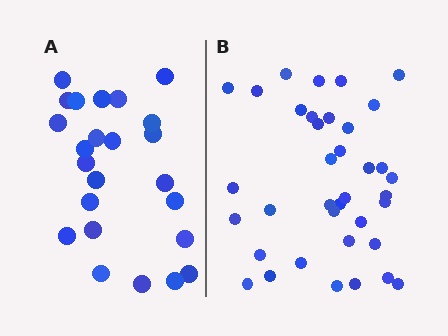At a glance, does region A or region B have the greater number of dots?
Region B (the right region) has more dots.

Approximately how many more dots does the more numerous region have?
Region B has approximately 15 more dots than region A.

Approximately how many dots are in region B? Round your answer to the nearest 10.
About 40 dots. (The exact count is 37, which rounds to 40.)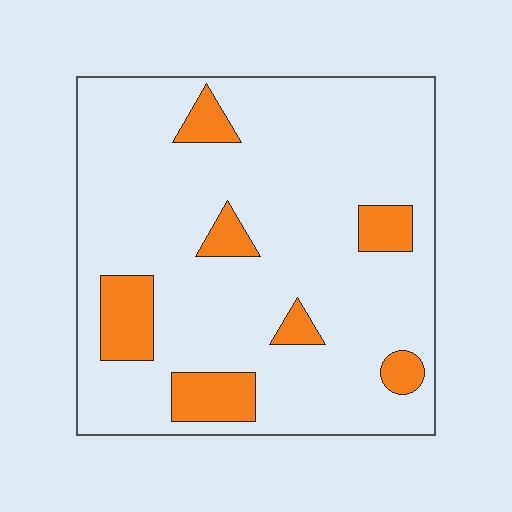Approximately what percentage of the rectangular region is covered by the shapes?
Approximately 15%.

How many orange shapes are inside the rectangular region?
7.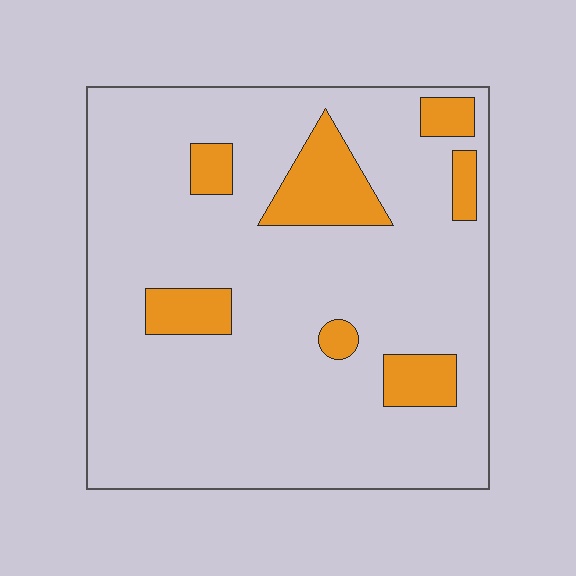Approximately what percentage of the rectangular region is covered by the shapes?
Approximately 15%.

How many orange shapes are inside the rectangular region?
7.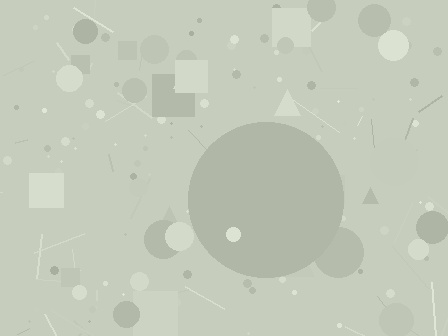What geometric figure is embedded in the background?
A circle is embedded in the background.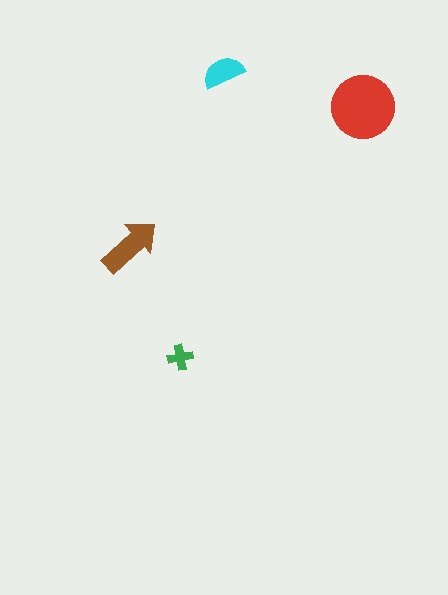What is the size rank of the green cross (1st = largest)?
4th.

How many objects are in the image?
There are 4 objects in the image.